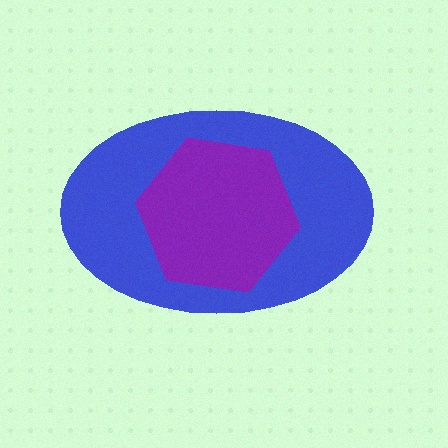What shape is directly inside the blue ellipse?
The purple hexagon.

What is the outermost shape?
The blue ellipse.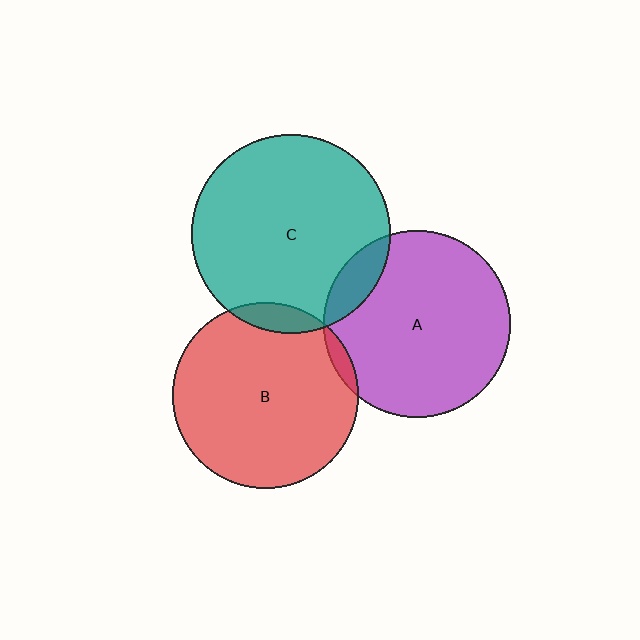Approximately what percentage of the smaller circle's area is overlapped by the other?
Approximately 10%.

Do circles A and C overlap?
Yes.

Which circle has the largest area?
Circle C (teal).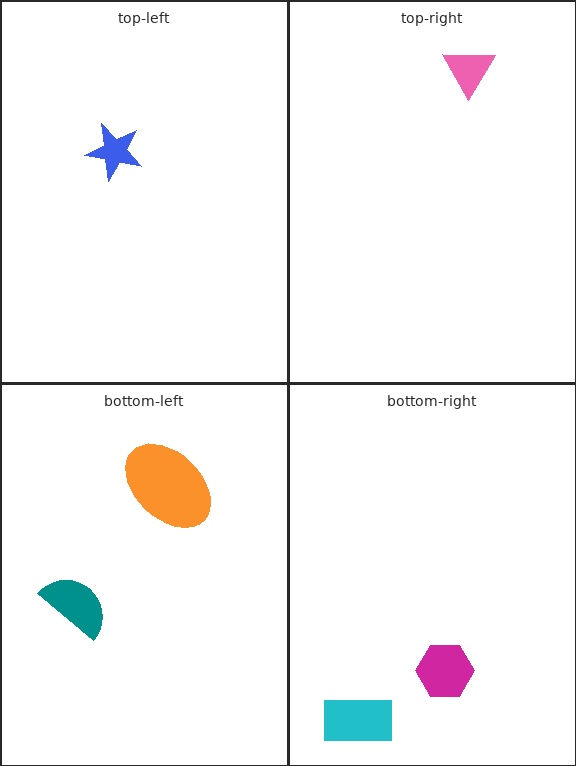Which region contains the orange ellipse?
The bottom-left region.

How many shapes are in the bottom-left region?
2.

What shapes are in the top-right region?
The pink triangle.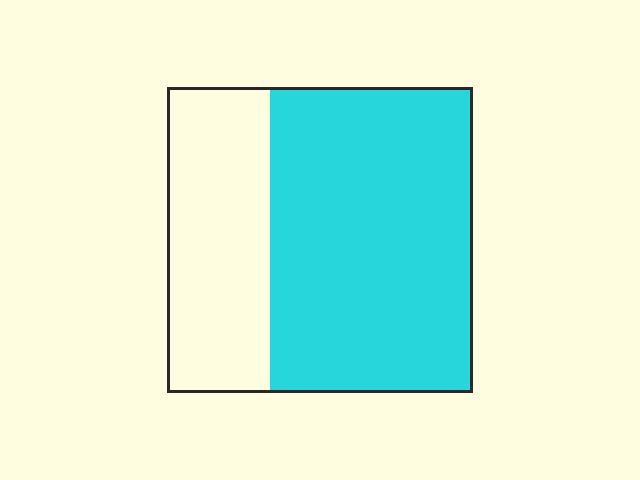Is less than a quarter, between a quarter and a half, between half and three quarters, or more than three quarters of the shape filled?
Between half and three quarters.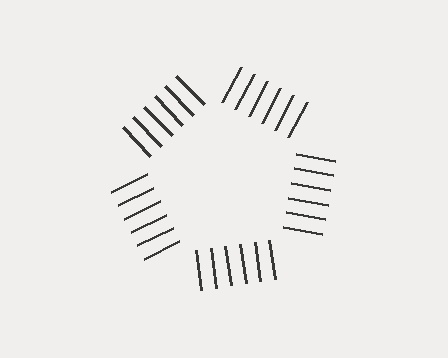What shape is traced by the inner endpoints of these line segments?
An illusory pentagon — the line segments terminate on its edges but no continuous stroke is drawn.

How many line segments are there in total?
30 — 6 along each of the 5 edges.